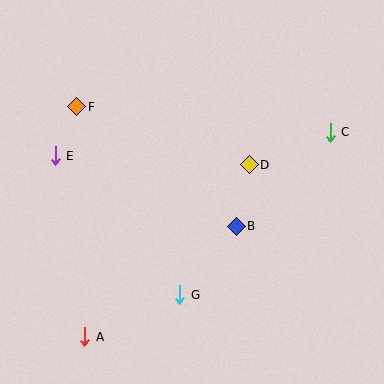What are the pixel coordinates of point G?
Point G is at (180, 295).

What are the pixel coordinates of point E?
Point E is at (55, 155).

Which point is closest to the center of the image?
Point B at (236, 226) is closest to the center.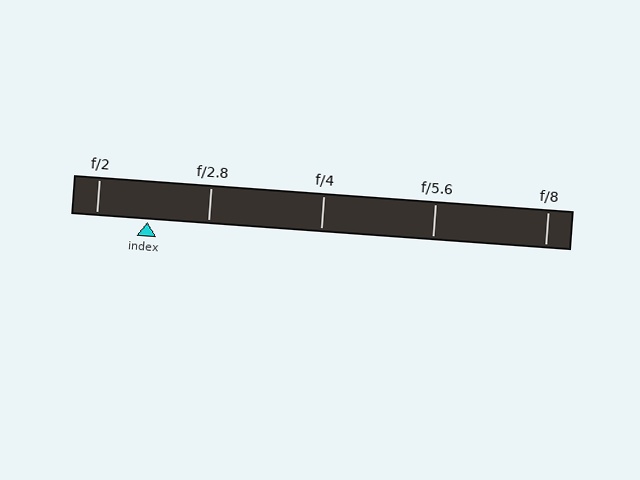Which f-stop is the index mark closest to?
The index mark is closest to f/2.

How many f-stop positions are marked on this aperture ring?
There are 5 f-stop positions marked.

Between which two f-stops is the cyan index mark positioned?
The index mark is between f/2 and f/2.8.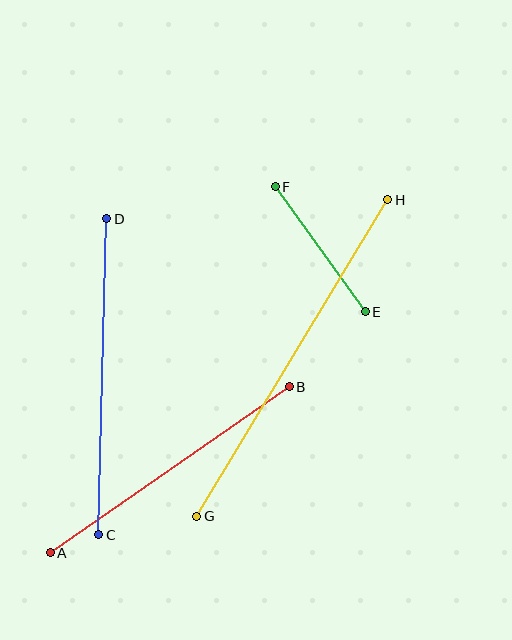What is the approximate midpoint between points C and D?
The midpoint is at approximately (103, 377) pixels.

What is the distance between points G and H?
The distance is approximately 370 pixels.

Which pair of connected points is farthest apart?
Points G and H are farthest apart.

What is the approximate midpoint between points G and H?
The midpoint is at approximately (292, 358) pixels.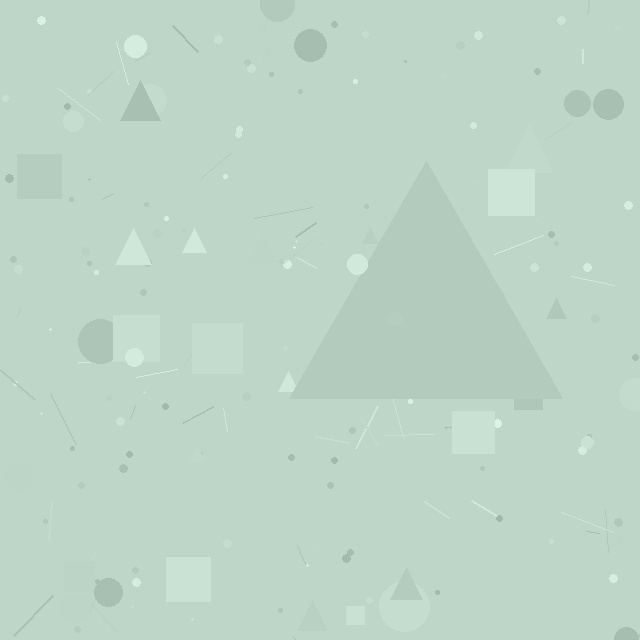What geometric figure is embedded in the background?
A triangle is embedded in the background.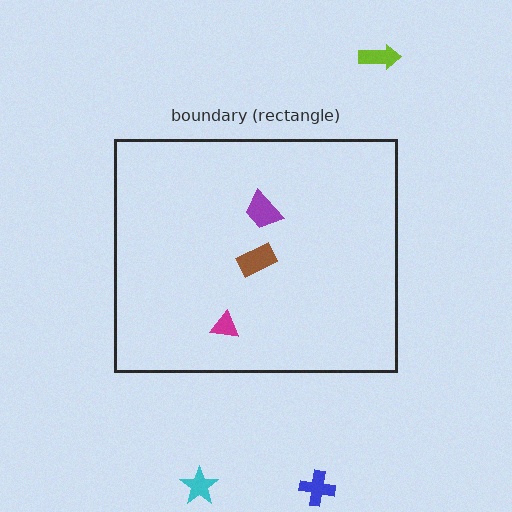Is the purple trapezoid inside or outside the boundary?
Inside.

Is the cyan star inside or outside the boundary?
Outside.